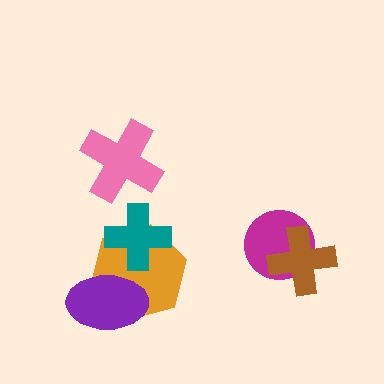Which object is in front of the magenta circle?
The brown cross is in front of the magenta circle.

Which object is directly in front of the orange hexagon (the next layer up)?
The purple ellipse is directly in front of the orange hexagon.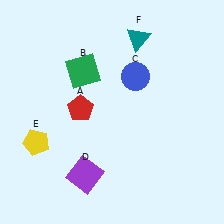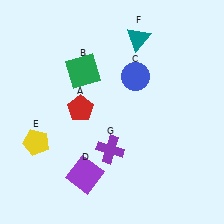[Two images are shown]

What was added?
A purple cross (G) was added in Image 2.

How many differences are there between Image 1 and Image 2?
There is 1 difference between the two images.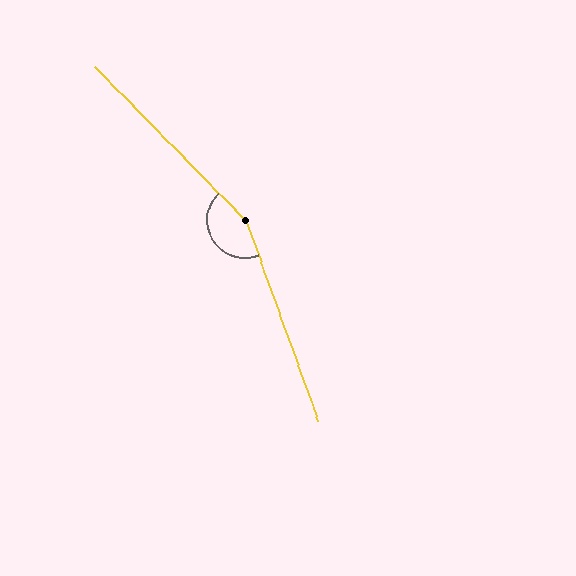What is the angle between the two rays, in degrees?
Approximately 156 degrees.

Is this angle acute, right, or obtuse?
It is obtuse.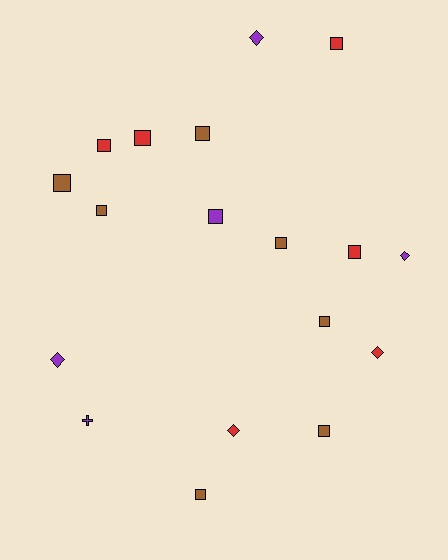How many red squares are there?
There are 4 red squares.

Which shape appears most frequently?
Square, with 12 objects.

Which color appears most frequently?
Brown, with 7 objects.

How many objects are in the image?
There are 18 objects.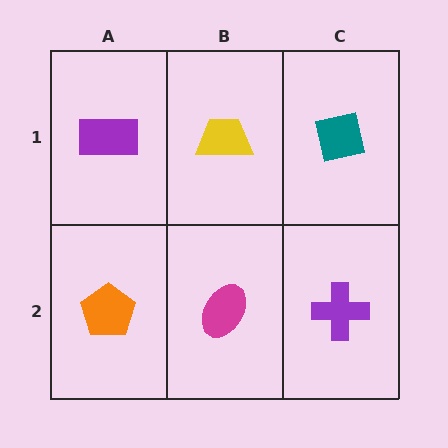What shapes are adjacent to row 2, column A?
A purple rectangle (row 1, column A), a magenta ellipse (row 2, column B).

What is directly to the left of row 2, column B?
An orange pentagon.